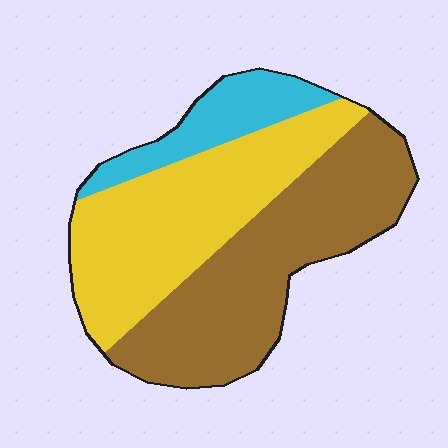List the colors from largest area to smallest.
From largest to smallest: brown, yellow, cyan.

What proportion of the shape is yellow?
Yellow covers roughly 40% of the shape.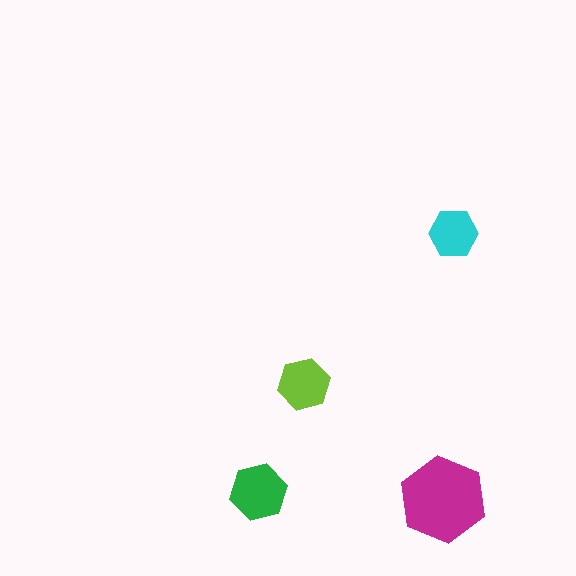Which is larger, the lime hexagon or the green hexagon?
The green one.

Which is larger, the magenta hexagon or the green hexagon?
The magenta one.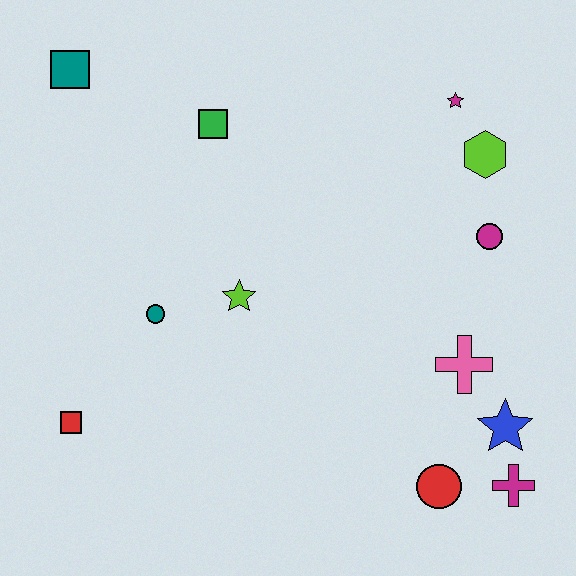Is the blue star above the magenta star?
No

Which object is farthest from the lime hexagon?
The red square is farthest from the lime hexagon.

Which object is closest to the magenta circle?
The lime hexagon is closest to the magenta circle.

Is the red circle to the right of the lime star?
Yes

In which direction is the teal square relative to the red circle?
The teal square is above the red circle.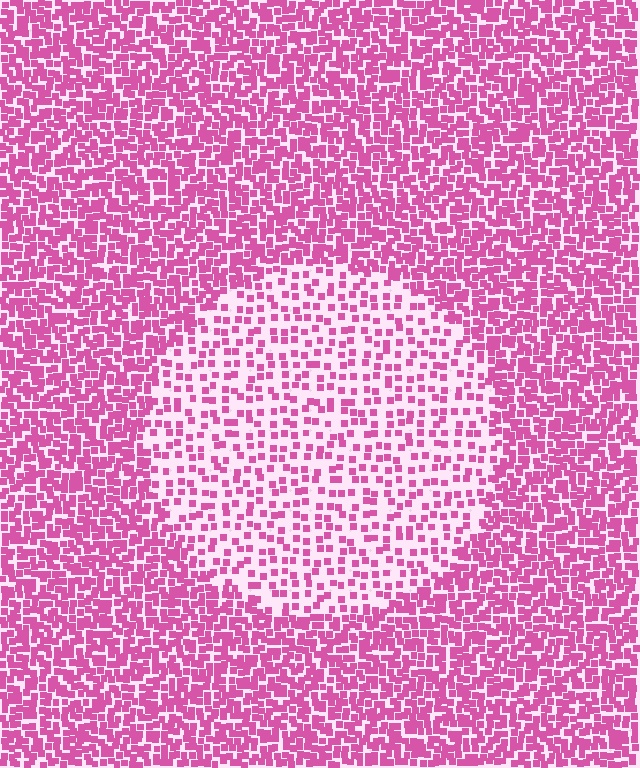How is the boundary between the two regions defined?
The boundary is defined by a change in element density (approximately 2.3x ratio). All elements are the same color, size, and shape.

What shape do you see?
I see a circle.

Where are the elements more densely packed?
The elements are more densely packed outside the circle boundary.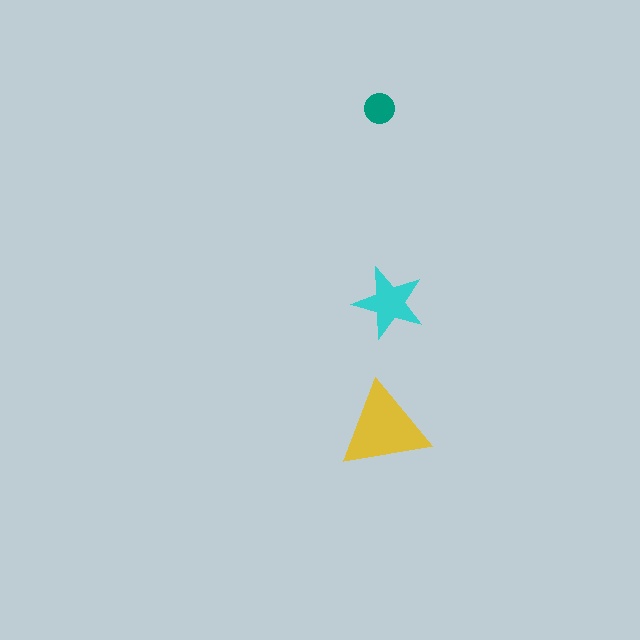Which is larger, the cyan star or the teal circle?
The cyan star.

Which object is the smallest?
The teal circle.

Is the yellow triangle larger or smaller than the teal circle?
Larger.